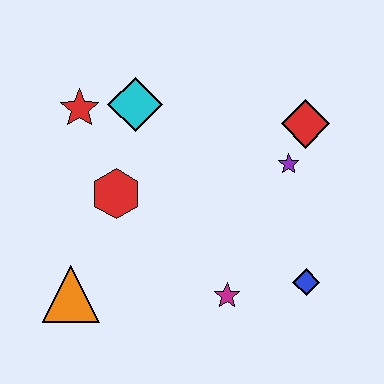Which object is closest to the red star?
The cyan diamond is closest to the red star.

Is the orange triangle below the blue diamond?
Yes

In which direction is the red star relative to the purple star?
The red star is to the left of the purple star.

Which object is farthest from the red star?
The blue diamond is farthest from the red star.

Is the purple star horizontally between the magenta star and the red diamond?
Yes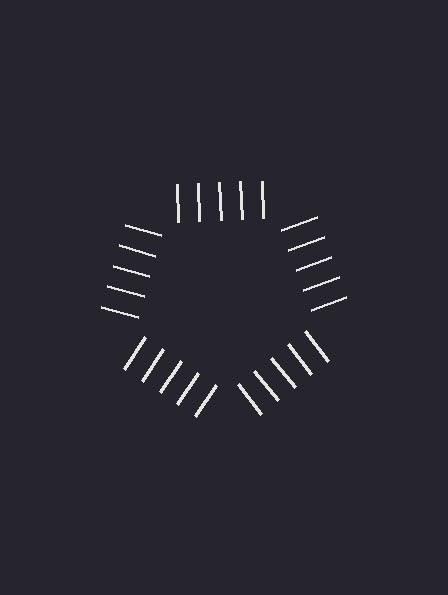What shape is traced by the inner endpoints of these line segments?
An illusory pentagon — the line segments terminate on its edges but no continuous stroke is drawn.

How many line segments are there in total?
25 — 5 along each of the 5 edges.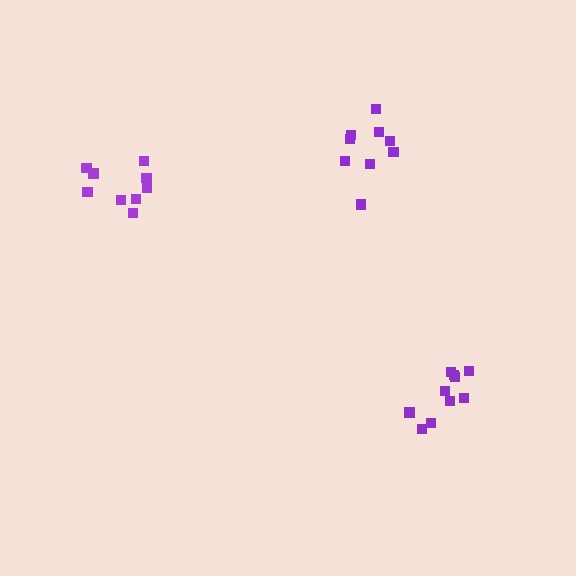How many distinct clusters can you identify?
There are 3 distinct clusters.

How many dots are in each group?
Group 1: 10 dots, Group 2: 9 dots, Group 3: 10 dots (29 total).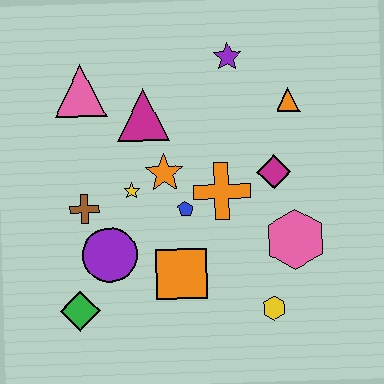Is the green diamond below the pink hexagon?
Yes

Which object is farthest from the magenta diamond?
The green diamond is farthest from the magenta diamond.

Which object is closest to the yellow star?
The orange star is closest to the yellow star.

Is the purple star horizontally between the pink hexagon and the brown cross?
Yes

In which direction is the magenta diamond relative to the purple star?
The magenta diamond is below the purple star.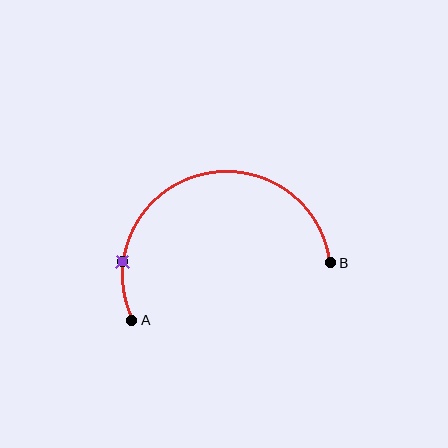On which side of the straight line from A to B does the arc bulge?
The arc bulges above the straight line connecting A and B.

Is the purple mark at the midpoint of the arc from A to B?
No. The purple mark lies on the arc but is closer to endpoint A. The arc midpoint would be at the point on the curve equidistant along the arc from both A and B.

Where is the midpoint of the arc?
The arc midpoint is the point on the curve farthest from the straight line joining A and B. It sits above that line.